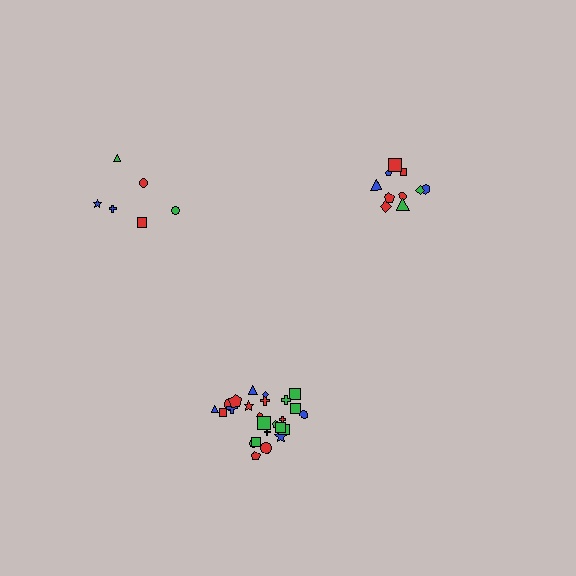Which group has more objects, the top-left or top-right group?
The top-right group.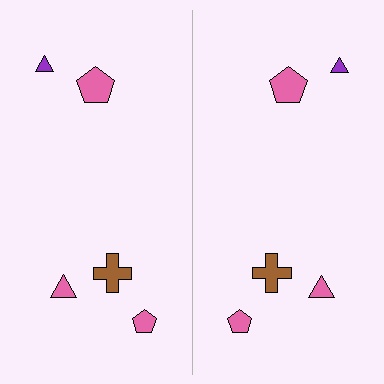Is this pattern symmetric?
Yes, this pattern has bilateral (reflection) symmetry.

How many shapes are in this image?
There are 10 shapes in this image.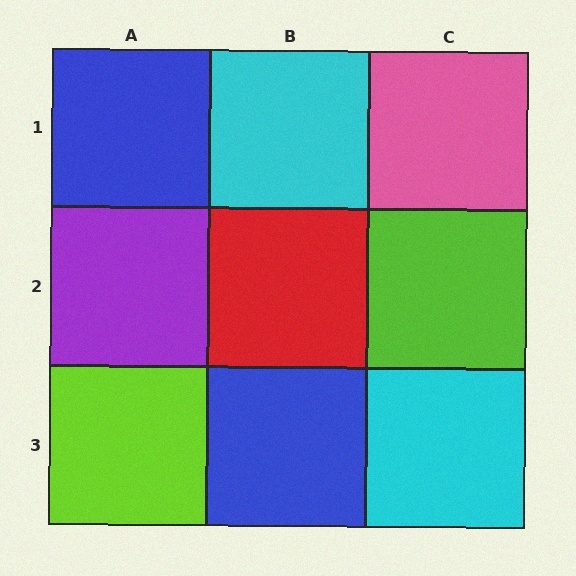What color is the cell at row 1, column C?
Pink.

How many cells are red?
1 cell is red.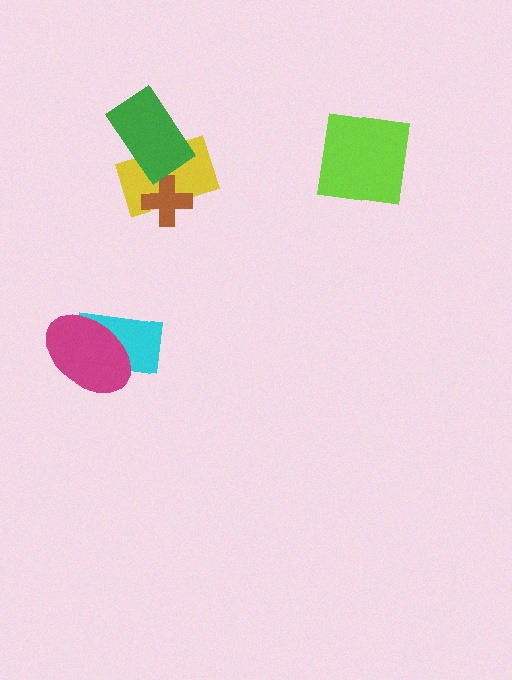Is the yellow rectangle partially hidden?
Yes, it is partially covered by another shape.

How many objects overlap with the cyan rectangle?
1 object overlaps with the cyan rectangle.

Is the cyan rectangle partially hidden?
Yes, it is partially covered by another shape.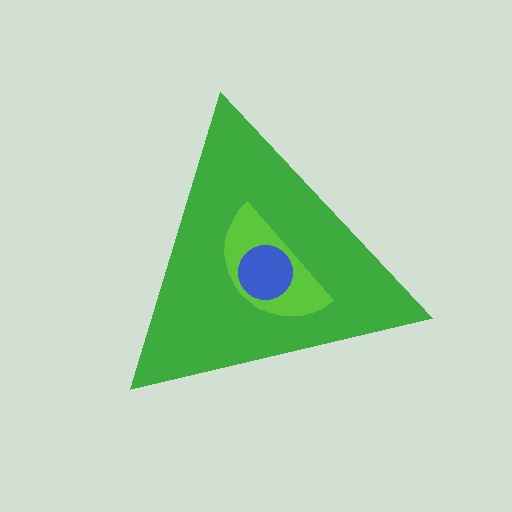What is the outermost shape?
The green triangle.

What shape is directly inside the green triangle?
The lime semicircle.